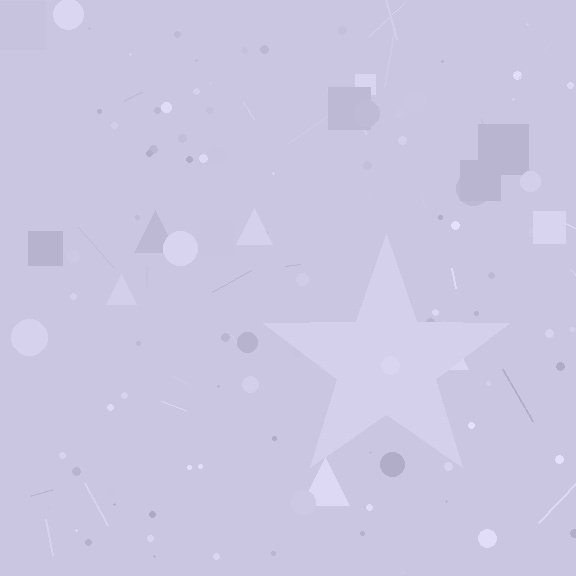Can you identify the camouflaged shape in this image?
The camouflaged shape is a star.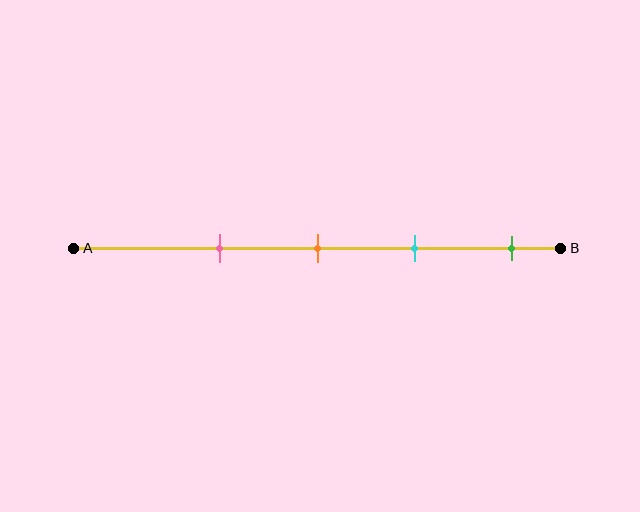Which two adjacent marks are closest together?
The orange and cyan marks are the closest adjacent pair.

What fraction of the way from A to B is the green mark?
The green mark is approximately 90% (0.9) of the way from A to B.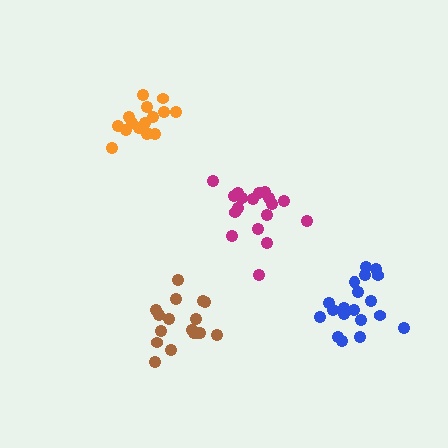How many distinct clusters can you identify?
There are 4 distinct clusters.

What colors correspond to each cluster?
The clusters are colored: magenta, orange, blue, brown.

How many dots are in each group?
Group 1: 18 dots, Group 2: 17 dots, Group 3: 19 dots, Group 4: 17 dots (71 total).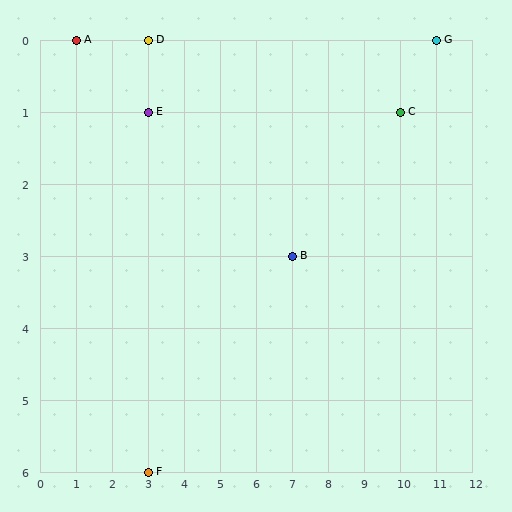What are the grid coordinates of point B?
Point B is at grid coordinates (7, 3).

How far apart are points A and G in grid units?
Points A and G are 10 columns apart.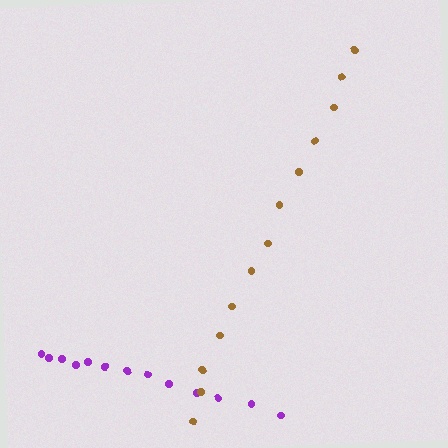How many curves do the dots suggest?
There are 2 distinct paths.